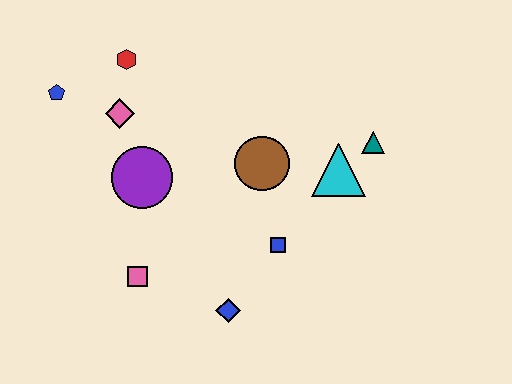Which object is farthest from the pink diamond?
The teal triangle is farthest from the pink diamond.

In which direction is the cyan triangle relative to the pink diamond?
The cyan triangle is to the right of the pink diamond.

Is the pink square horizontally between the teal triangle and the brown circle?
No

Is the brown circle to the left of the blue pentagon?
No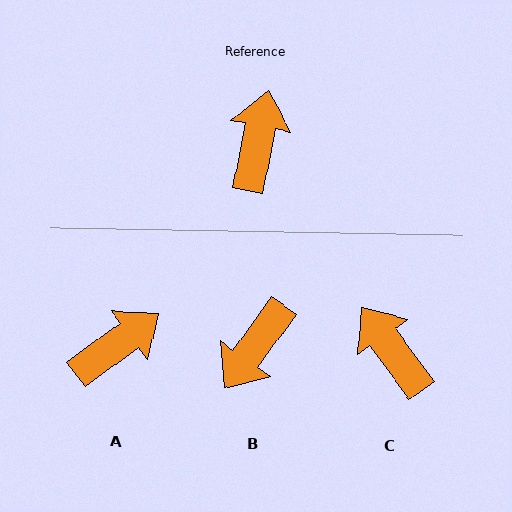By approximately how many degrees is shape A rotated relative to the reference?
Approximately 42 degrees clockwise.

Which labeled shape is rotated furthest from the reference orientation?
B, about 155 degrees away.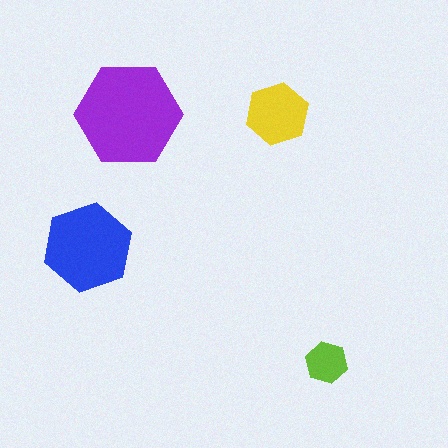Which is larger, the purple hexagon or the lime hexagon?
The purple one.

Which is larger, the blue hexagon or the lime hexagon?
The blue one.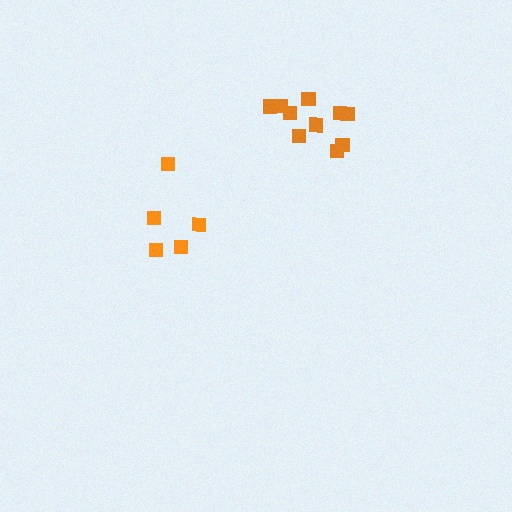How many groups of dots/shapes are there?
There are 2 groups.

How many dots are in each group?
Group 1: 5 dots, Group 2: 10 dots (15 total).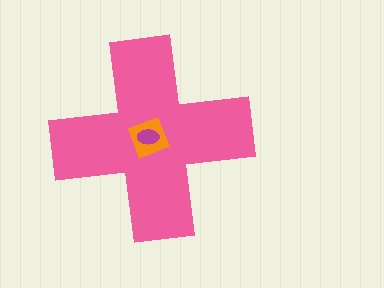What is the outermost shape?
The pink cross.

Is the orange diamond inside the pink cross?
Yes.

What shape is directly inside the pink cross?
The orange diamond.